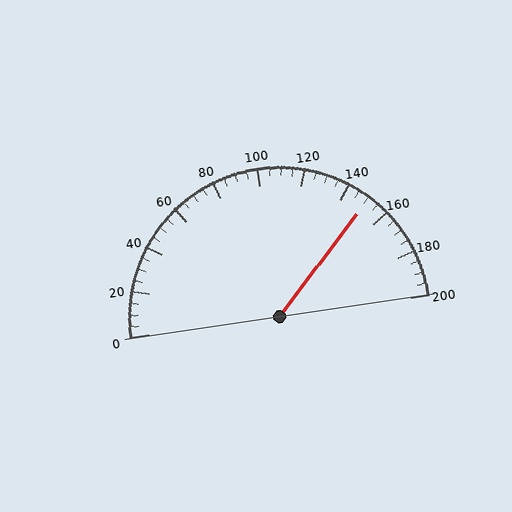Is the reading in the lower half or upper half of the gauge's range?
The reading is in the upper half of the range (0 to 200).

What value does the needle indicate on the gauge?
The needle indicates approximately 150.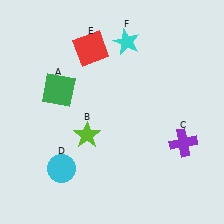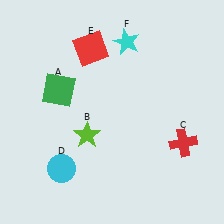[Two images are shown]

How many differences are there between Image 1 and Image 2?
There is 1 difference between the two images.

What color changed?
The cross (C) changed from purple in Image 1 to red in Image 2.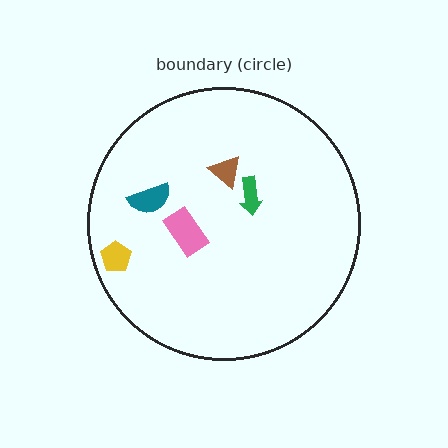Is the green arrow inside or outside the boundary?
Inside.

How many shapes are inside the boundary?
5 inside, 0 outside.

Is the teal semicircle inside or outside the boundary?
Inside.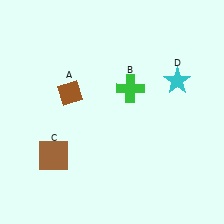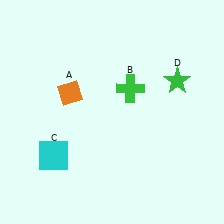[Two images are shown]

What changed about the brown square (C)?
In Image 1, C is brown. In Image 2, it changed to cyan.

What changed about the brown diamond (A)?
In Image 1, A is brown. In Image 2, it changed to orange.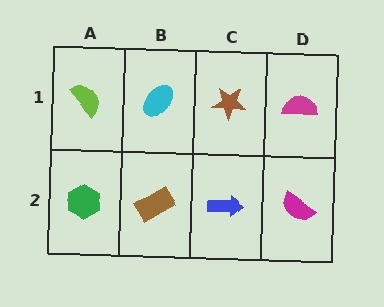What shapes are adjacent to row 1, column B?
A brown rectangle (row 2, column B), a lime semicircle (row 1, column A), a brown star (row 1, column C).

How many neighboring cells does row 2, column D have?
2.